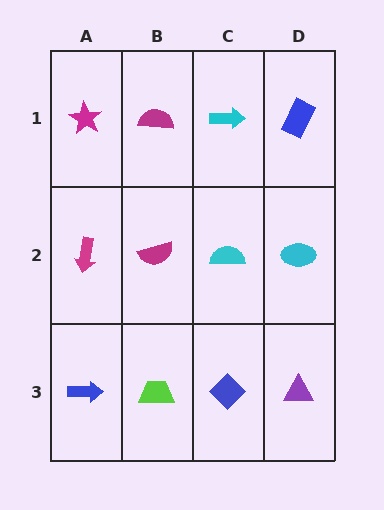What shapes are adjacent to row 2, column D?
A blue rectangle (row 1, column D), a purple triangle (row 3, column D), a cyan semicircle (row 2, column C).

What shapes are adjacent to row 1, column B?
A magenta semicircle (row 2, column B), a magenta star (row 1, column A), a cyan arrow (row 1, column C).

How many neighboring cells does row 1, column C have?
3.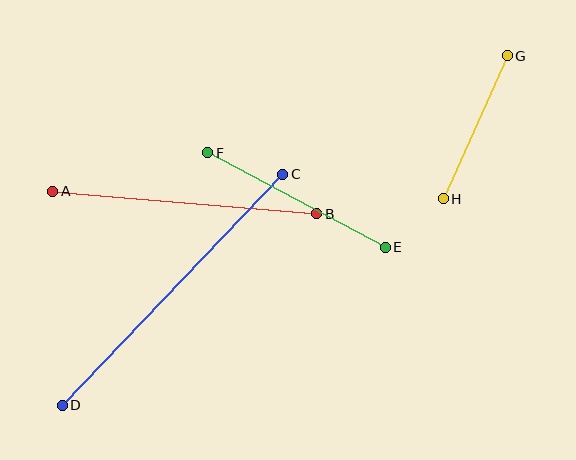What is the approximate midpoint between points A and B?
The midpoint is at approximately (185, 203) pixels.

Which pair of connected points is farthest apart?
Points C and D are farthest apart.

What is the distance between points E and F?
The distance is approximately 201 pixels.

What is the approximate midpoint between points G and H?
The midpoint is at approximately (475, 127) pixels.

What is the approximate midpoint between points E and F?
The midpoint is at approximately (296, 200) pixels.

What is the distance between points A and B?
The distance is approximately 265 pixels.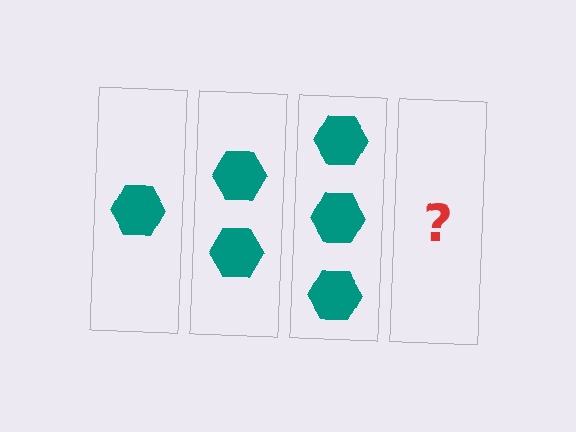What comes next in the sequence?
The next element should be 4 hexagons.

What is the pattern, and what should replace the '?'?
The pattern is that each step adds one more hexagon. The '?' should be 4 hexagons.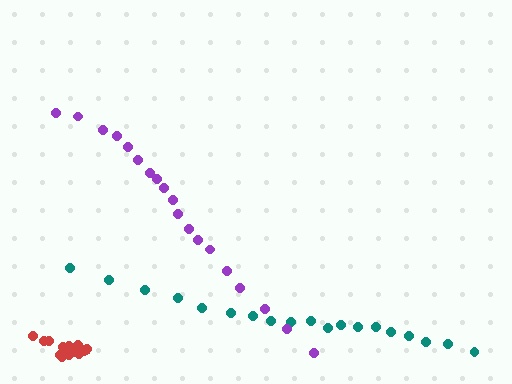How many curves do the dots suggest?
There are 3 distinct paths.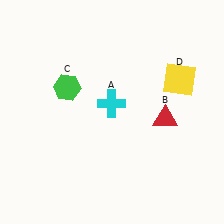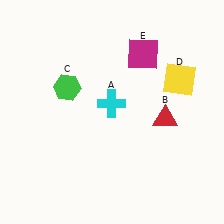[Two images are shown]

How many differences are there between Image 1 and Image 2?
There is 1 difference between the two images.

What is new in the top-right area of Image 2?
A magenta square (E) was added in the top-right area of Image 2.